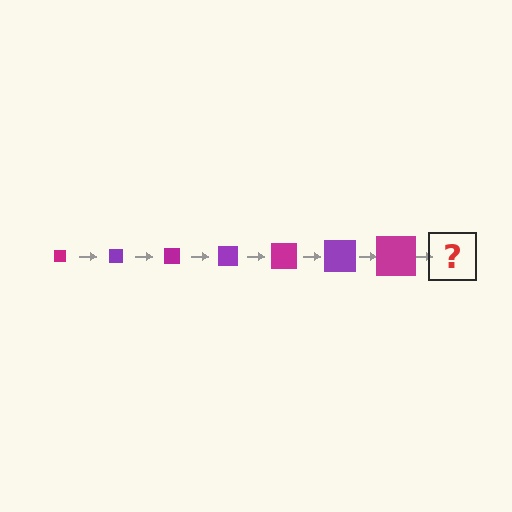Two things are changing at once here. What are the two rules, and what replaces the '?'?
The two rules are that the square grows larger each step and the color cycles through magenta and purple. The '?' should be a purple square, larger than the previous one.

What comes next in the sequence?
The next element should be a purple square, larger than the previous one.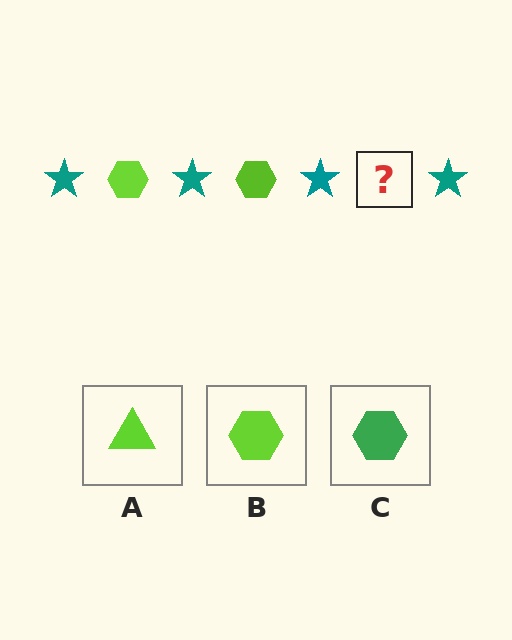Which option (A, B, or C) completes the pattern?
B.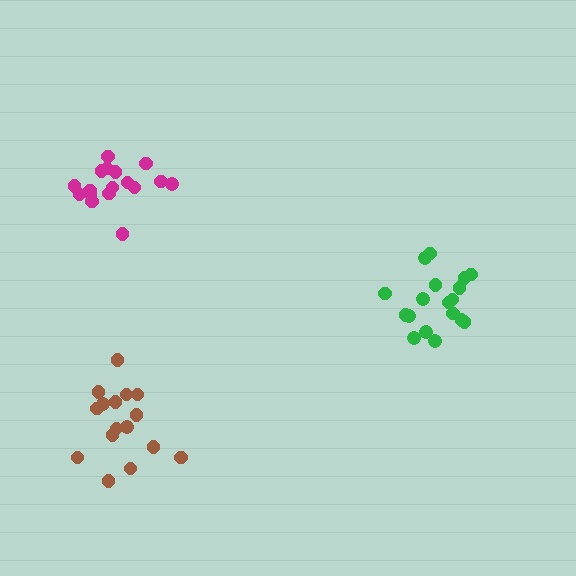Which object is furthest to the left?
The magenta cluster is leftmost.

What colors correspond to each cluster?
The clusters are colored: magenta, green, brown.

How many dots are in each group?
Group 1: 17 dots, Group 2: 18 dots, Group 3: 16 dots (51 total).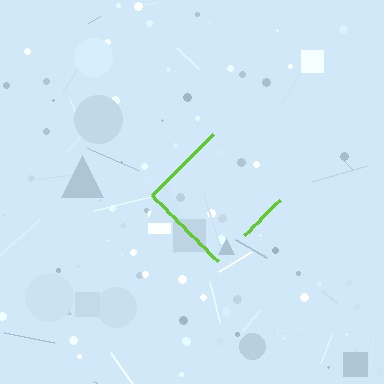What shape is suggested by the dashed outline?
The dashed outline suggests a diamond.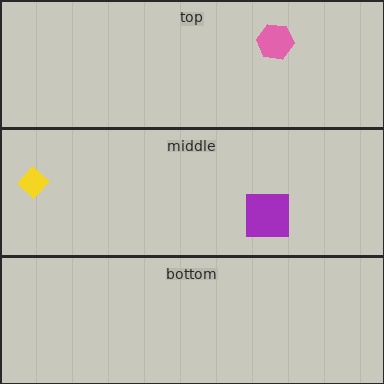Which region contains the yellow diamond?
The middle region.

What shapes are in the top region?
The pink hexagon.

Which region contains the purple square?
The middle region.